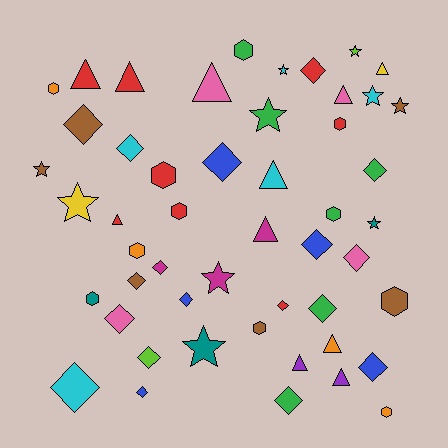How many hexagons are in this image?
There are 11 hexagons.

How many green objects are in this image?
There are 6 green objects.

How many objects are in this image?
There are 50 objects.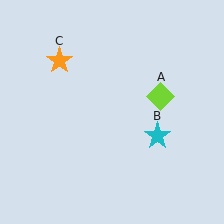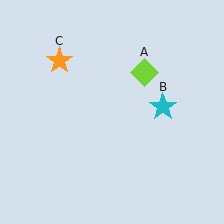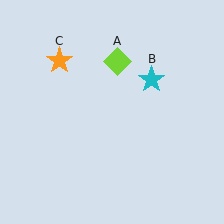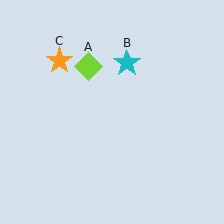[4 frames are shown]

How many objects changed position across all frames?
2 objects changed position: lime diamond (object A), cyan star (object B).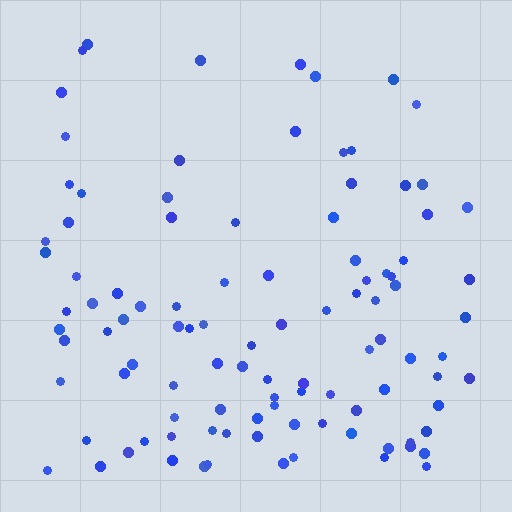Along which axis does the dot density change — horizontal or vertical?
Vertical.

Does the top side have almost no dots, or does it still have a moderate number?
Still a moderate number, just noticeably fewer than the bottom.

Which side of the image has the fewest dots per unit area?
The top.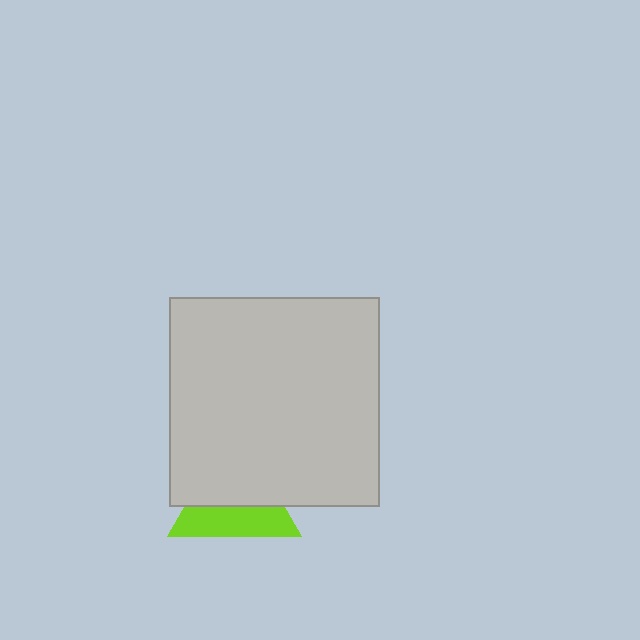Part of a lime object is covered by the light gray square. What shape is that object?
It is a triangle.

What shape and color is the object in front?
The object in front is a light gray square.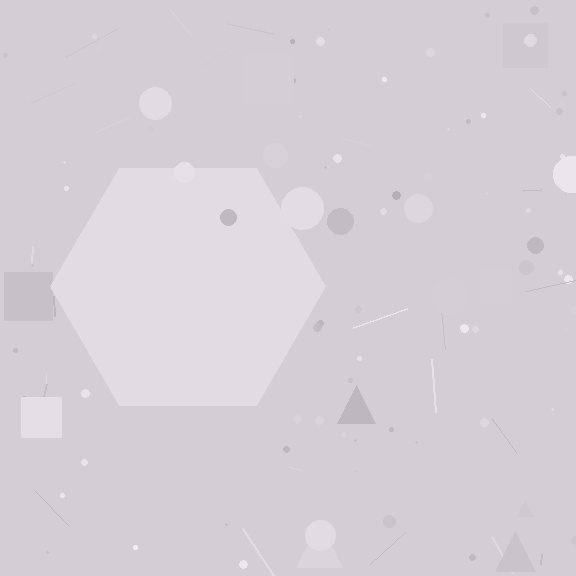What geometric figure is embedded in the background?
A hexagon is embedded in the background.